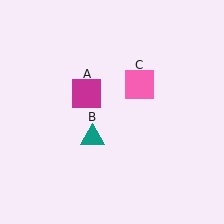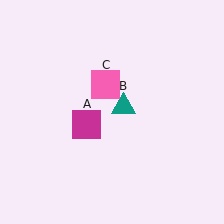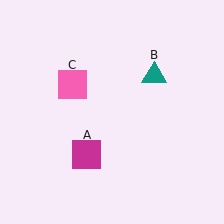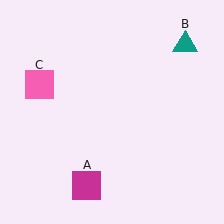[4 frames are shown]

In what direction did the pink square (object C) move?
The pink square (object C) moved left.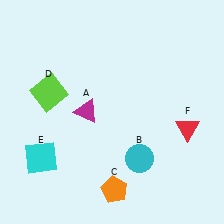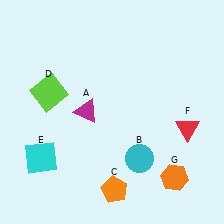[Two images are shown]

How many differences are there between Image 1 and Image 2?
There is 1 difference between the two images.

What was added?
An orange hexagon (G) was added in Image 2.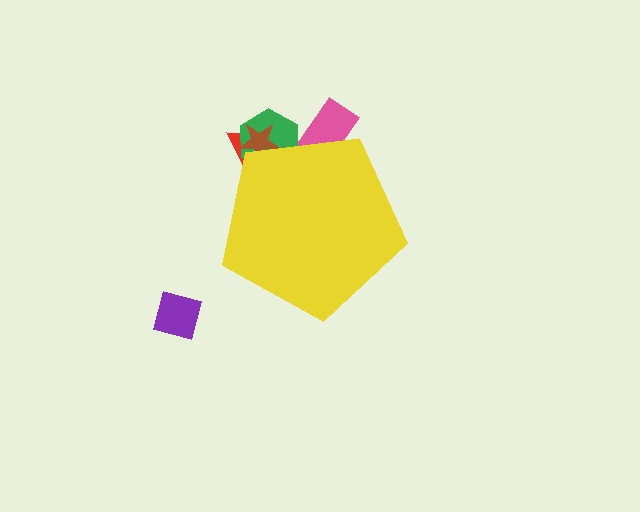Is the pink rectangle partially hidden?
Yes, the pink rectangle is partially hidden behind the yellow pentagon.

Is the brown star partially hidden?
Yes, the brown star is partially hidden behind the yellow pentagon.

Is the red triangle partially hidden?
Yes, the red triangle is partially hidden behind the yellow pentagon.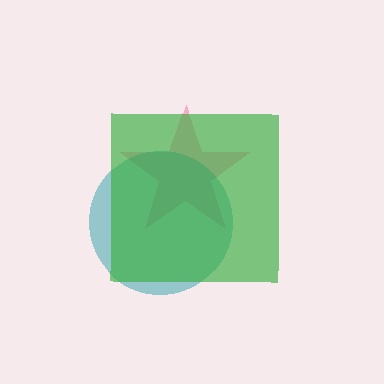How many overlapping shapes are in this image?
There are 3 overlapping shapes in the image.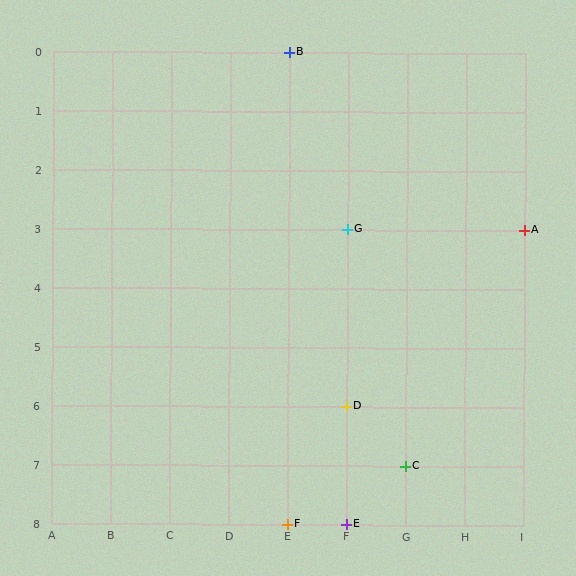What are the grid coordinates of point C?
Point C is at grid coordinates (G, 7).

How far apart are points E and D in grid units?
Points E and D are 2 rows apart.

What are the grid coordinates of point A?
Point A is at grid coordinates (I, 3).